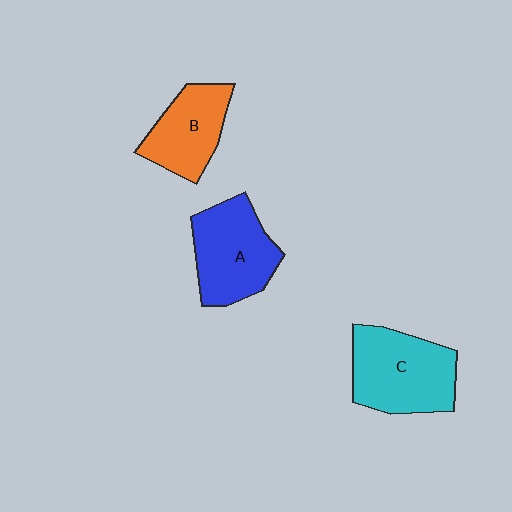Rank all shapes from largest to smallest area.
From largest to smallest: C (cyan), A (blue), B (orange).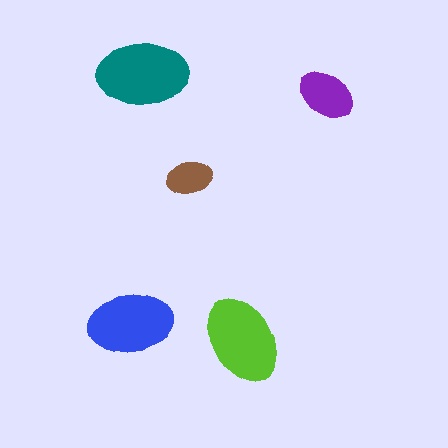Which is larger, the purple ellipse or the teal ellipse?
The teal one.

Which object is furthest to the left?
The blue ellipse is leftmost.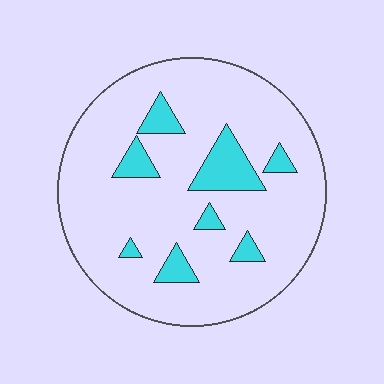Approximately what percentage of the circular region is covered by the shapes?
Approximately 15%.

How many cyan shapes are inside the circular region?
8.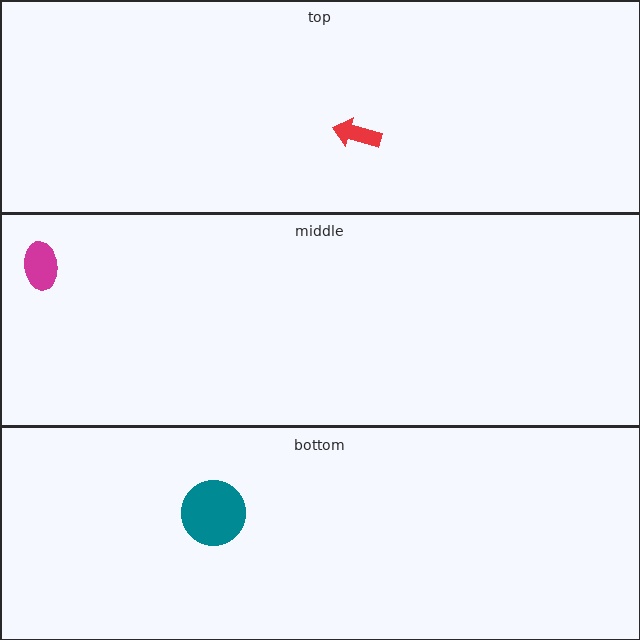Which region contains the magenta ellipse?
The middle region.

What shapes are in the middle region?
The magenta ellipse.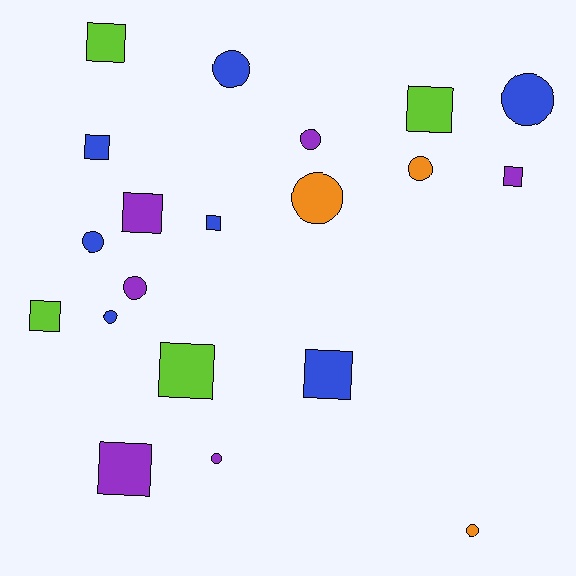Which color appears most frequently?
Blue, with 7 objects.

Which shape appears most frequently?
Square, with 10 objects.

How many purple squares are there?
There are 3 purple squares.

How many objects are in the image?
There are 20 objects.